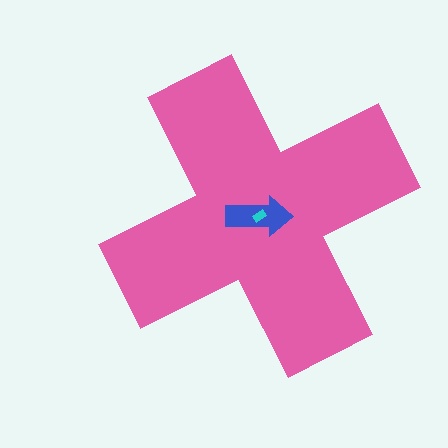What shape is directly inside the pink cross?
The blue arrow.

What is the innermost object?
The cyan rectangle.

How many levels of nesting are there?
3.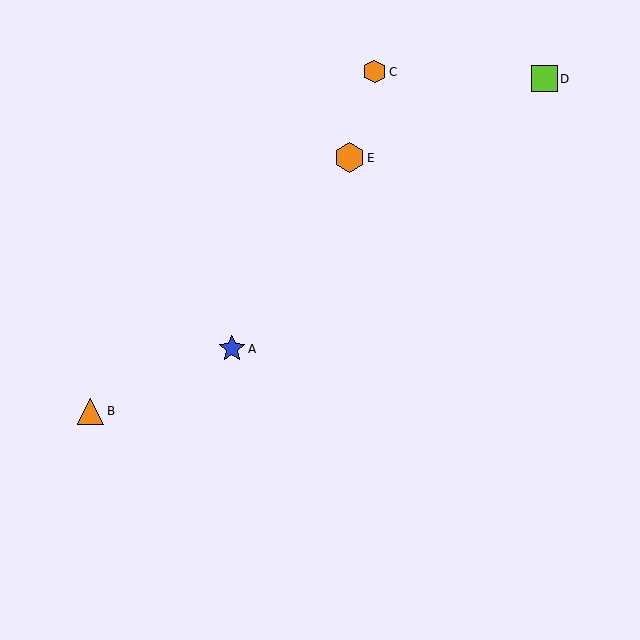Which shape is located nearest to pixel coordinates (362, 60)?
The orange hexagon (labeled C) at (374, 72) is nearest to that location.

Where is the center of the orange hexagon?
The center of the orange hexagon is at (350, 158).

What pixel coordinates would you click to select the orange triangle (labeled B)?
Click at (91, 411) to select the orange triangle B.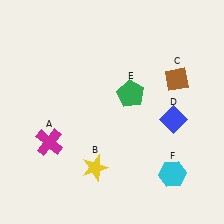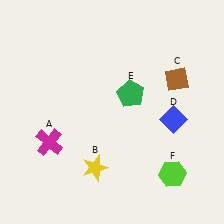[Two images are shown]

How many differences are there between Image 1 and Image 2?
There is 1 difference between the two images.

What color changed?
The hexagon (F) changed from cyan in Image 1 to lime in Image 2.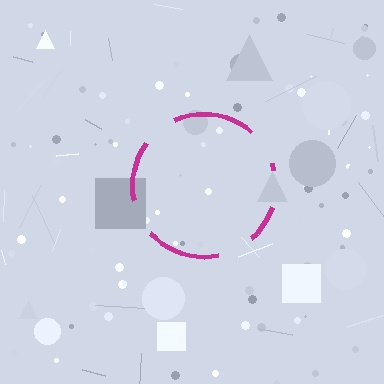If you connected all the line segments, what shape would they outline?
They would outline a circle.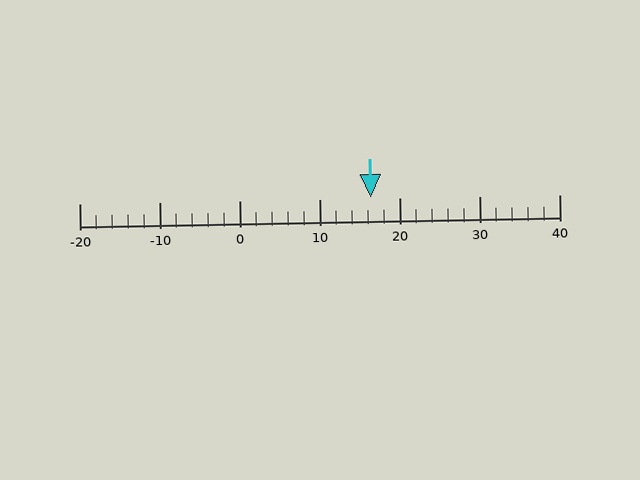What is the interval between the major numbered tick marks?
The major tick marks are spaced 10 units apart.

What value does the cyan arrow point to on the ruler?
The cyan arrow points to approximately 16.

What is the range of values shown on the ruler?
The ruler shows values from -20 to 40.